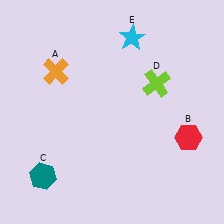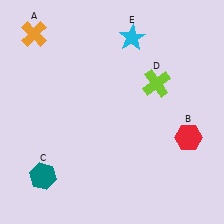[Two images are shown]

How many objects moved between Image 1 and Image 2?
1 object moved between the two images.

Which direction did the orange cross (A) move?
The orange cross (A) moved up.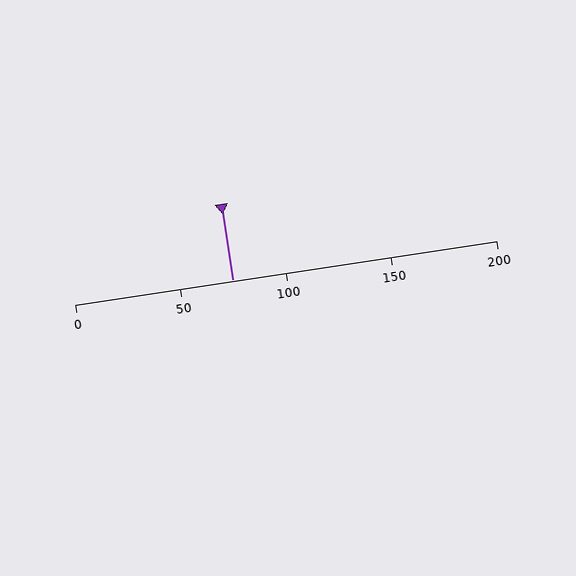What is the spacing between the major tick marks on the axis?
The major ticks are spaced 50 apart.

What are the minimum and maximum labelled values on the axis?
The axis runs from 0 to 200.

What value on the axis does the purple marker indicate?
The marker indicates approximately 75.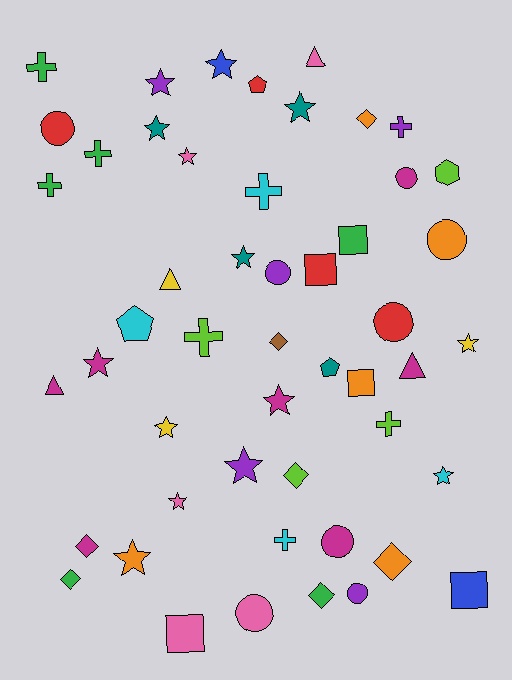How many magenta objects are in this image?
There are 7 magenta objects.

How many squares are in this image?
There are 5 squares.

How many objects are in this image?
There are 50 objects.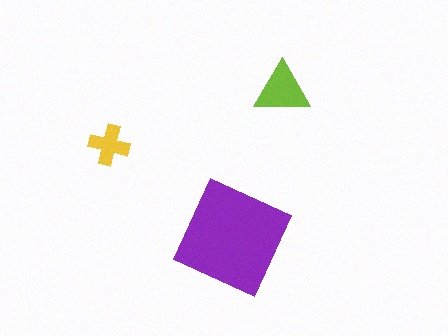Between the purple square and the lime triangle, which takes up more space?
The purple square.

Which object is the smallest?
The yellow cross.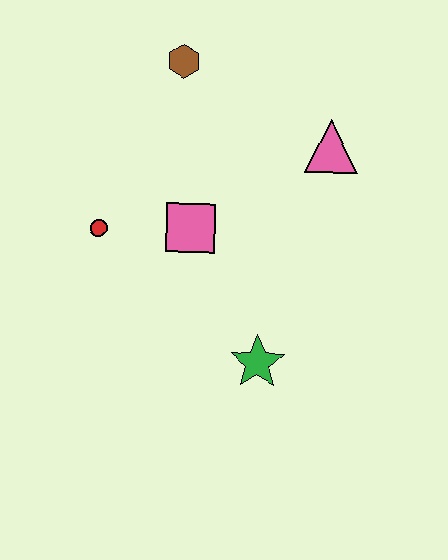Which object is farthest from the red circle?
The pink triangle is farthest from the red circle.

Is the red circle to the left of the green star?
Yes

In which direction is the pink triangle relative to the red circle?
The pink triangle is to the right of the red circle.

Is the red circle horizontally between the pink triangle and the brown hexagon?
No